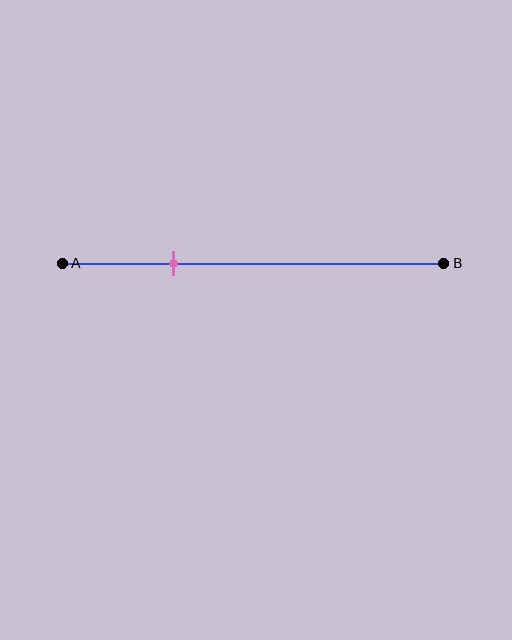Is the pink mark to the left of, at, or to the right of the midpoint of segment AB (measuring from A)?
The pink mark is to the left of the midpoint of segment AB.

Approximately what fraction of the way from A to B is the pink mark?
The pink mark is approximately 30% of the way from A to B.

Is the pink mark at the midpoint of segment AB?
No, the mark is at about 30% from A, not at the 50% midpoint.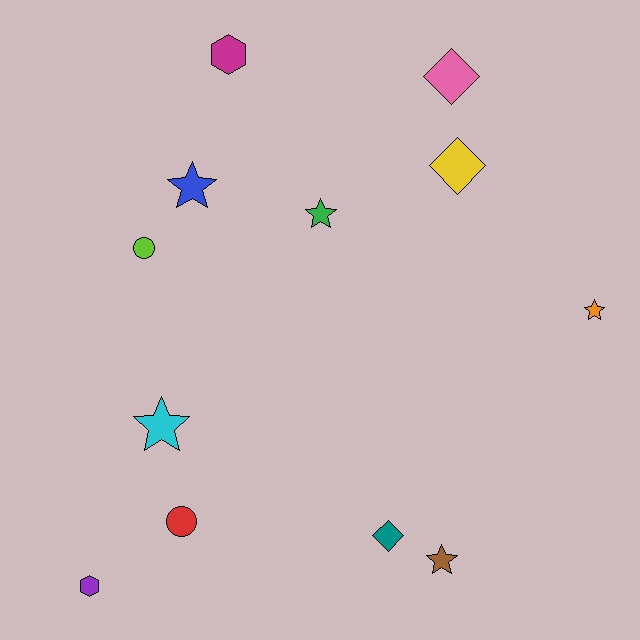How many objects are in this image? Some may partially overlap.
There are 12 objects.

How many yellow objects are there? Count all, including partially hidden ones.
There is 1 yellow object.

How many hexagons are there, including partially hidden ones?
There are 2 hexagons.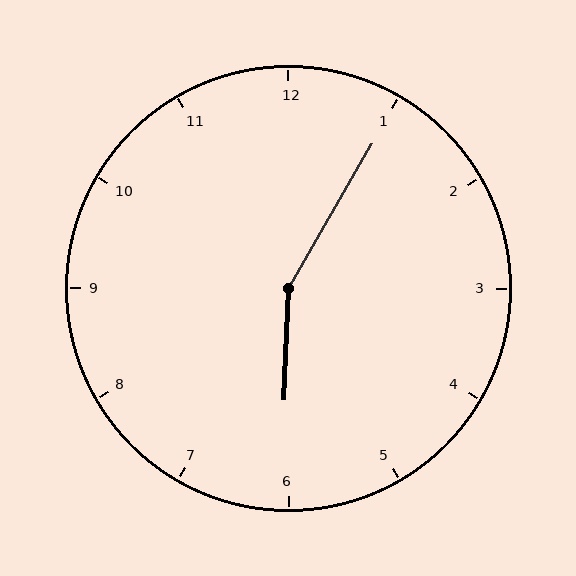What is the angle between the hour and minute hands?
Approximately 152 degrees.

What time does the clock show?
6:05.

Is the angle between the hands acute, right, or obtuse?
It is obtuse.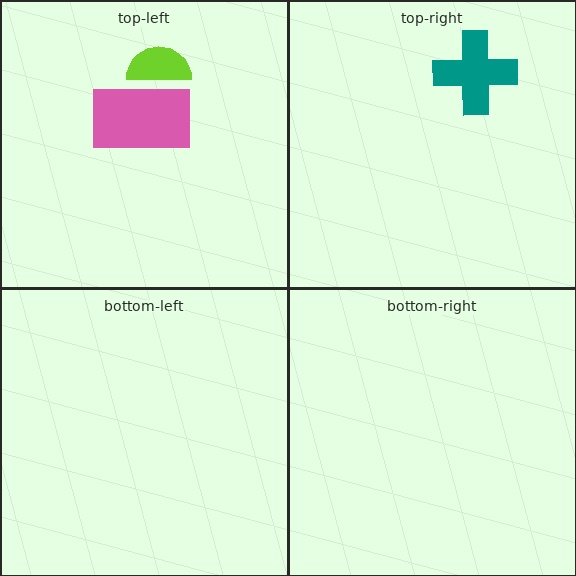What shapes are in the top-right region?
The teal cross.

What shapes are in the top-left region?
The pink rectangle, the lime semicircle.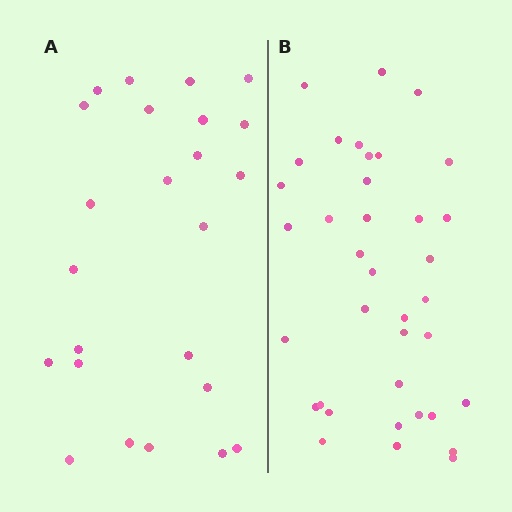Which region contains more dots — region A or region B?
Region B (the right region) has more dots.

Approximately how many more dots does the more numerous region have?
Region B has approximately 15 more dots than region A.